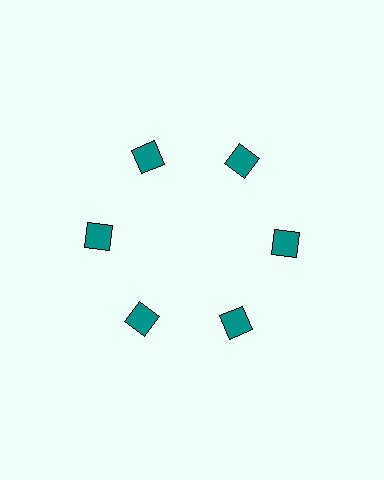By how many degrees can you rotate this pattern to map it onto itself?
The pattern maps onto itself every 60 degrees of rotation.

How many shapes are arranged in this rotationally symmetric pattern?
There are 6 shapes, arranged in 6 groups of 1.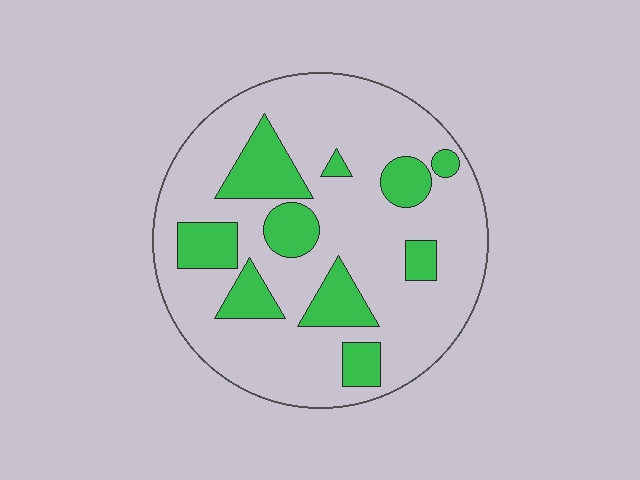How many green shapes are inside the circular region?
10.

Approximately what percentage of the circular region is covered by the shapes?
Approximately 25%.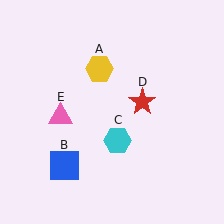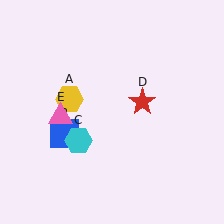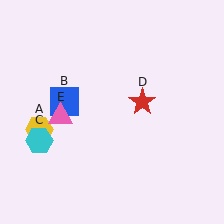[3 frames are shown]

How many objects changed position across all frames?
3 objects changed position: yellow hexagon (object A), blue square (object B), cyan hexagon (object C).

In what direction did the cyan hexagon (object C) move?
The cyan hexagon (object C) moved left.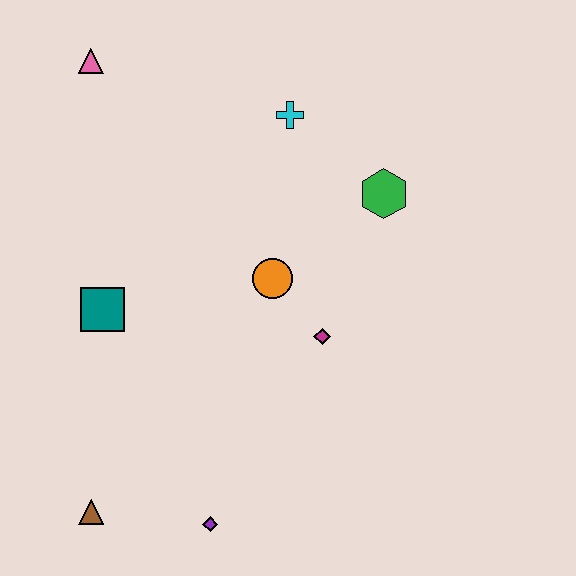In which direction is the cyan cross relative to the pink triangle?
The cyan cross is to the right of the pink triangle.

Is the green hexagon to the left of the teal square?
No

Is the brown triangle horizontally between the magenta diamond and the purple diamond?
No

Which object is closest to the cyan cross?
The green hexagon is closest to the cyan cross.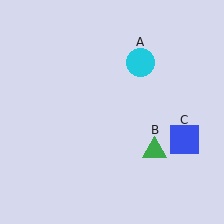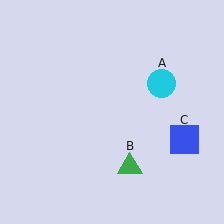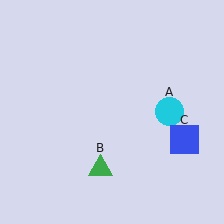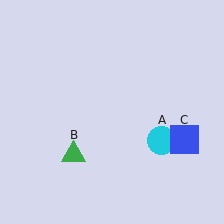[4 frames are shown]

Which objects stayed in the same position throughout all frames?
Blue square (object C) remained stationary.